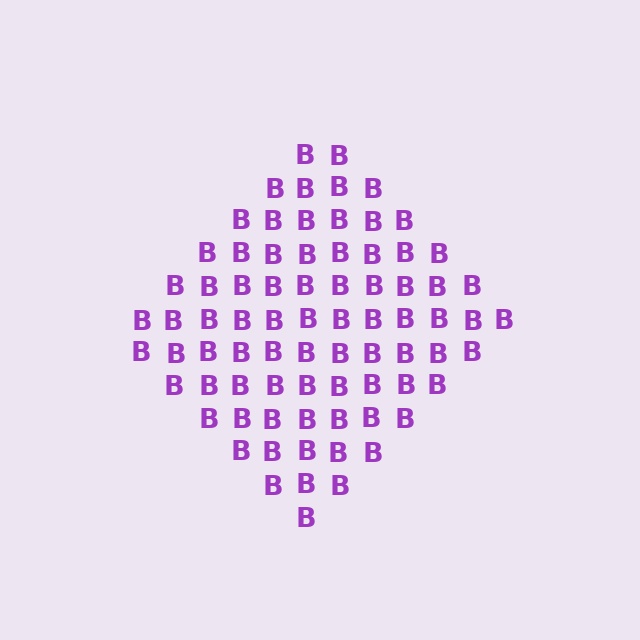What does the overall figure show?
The overall figure shows a diamond.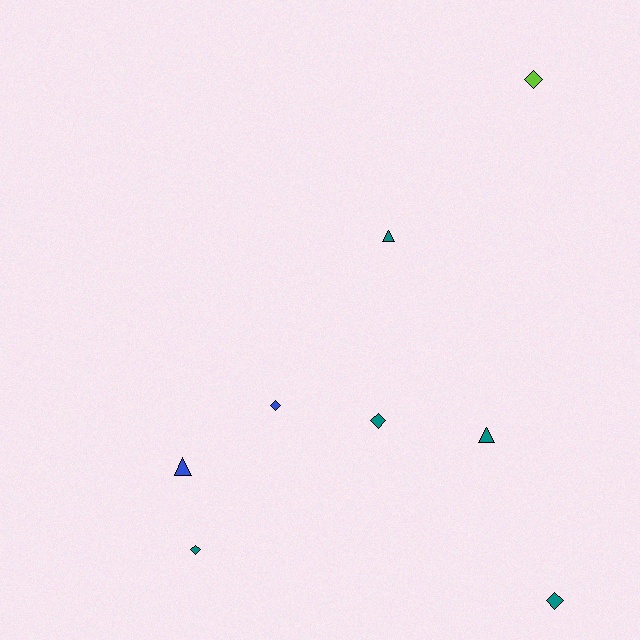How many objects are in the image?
There are 8 objects.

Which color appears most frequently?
Teal, with 5 objects.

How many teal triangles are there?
There are 2 teal triangles.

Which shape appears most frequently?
Diamond, with 5 objects.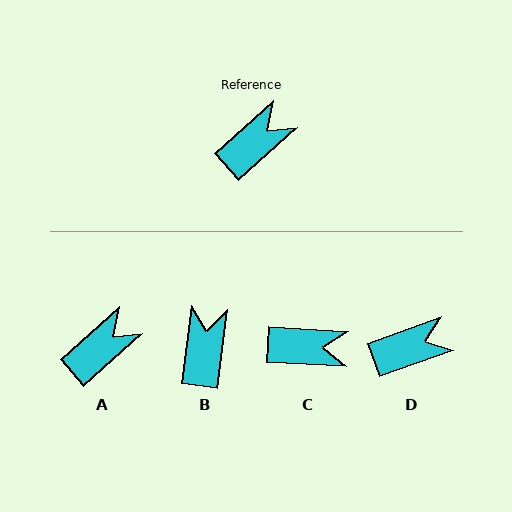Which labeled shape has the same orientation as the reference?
A.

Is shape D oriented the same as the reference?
No, it is off by about 23 degrees.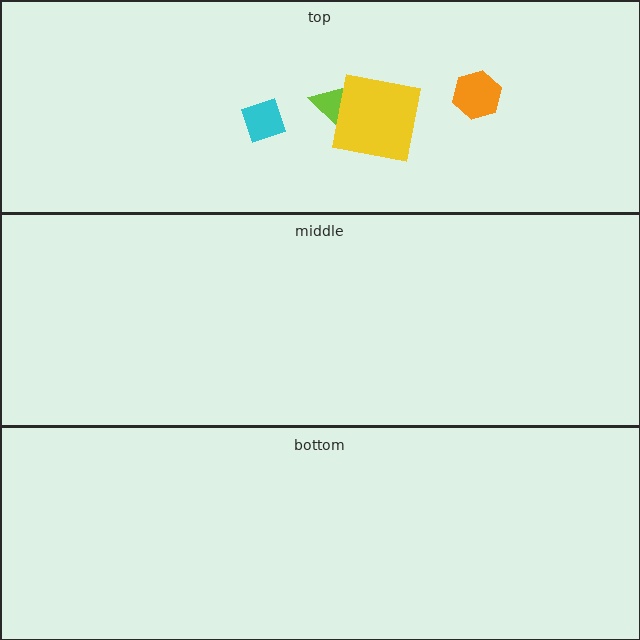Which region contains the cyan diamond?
The top region.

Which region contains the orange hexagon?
The top region.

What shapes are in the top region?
The lime triangle, the yellow square, the cyan diamond, the orange hexagon.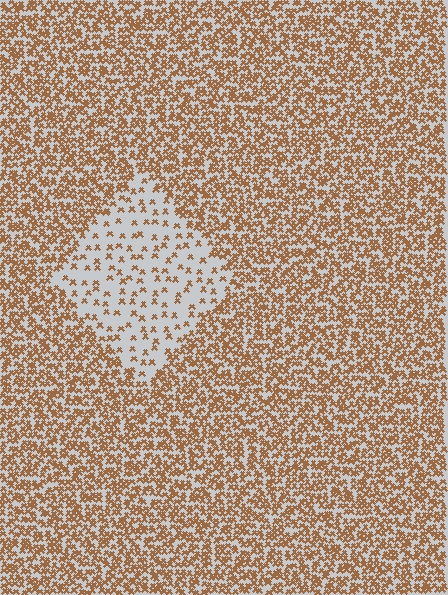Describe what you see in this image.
The image contains small brown elements arranged at two different densities. A diamond-shaped region is visible where the elements are less densely packed than the surrounding area.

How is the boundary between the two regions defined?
The boundary is defined by a change in element density (approximately 3.1x ratio). All elements are the same color, size, and shape.